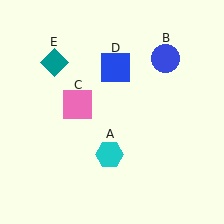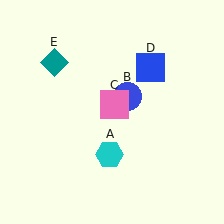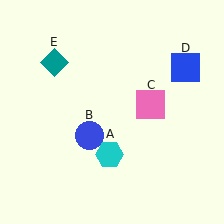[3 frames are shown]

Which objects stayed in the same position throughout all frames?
Cyan hexagon (object A) and teal diamond (object E) remained stationary.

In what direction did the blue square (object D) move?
The blue square (object D) moved right.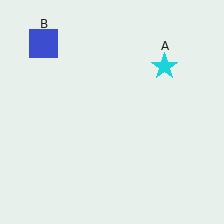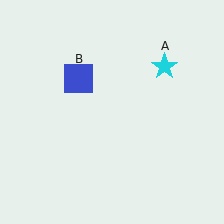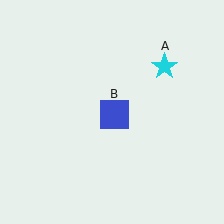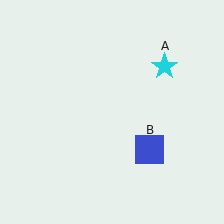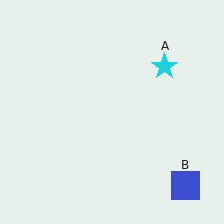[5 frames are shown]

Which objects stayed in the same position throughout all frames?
Cyan star (object A) remained stationary.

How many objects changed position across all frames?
1 object changed position: blue square (object B).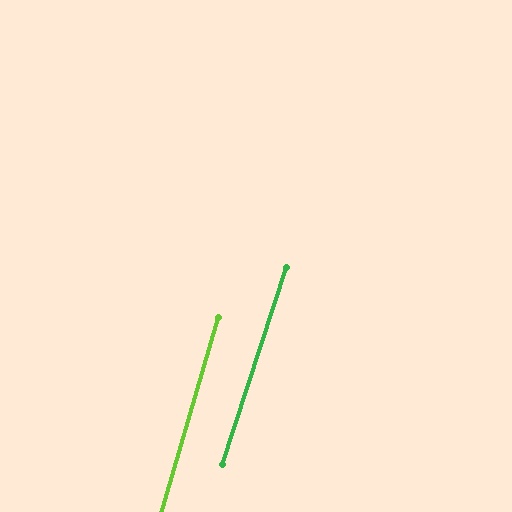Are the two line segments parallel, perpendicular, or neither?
Parallel — their directions differ by only 1.5°.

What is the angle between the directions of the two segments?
Approximately 2 degrees.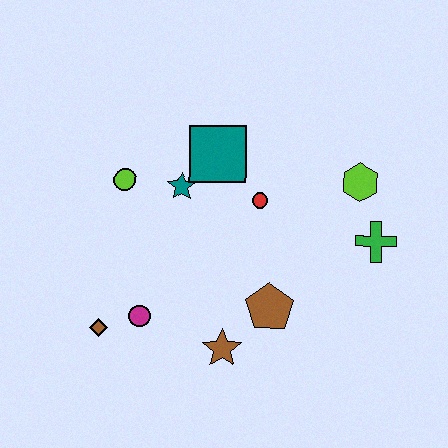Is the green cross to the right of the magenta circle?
Yes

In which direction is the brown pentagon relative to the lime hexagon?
The brown pentagon is below the lime hexagon.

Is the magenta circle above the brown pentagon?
No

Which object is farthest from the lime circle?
The green cross is farthest from the lime circle.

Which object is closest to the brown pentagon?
The brown star is closest to the brown pentagon.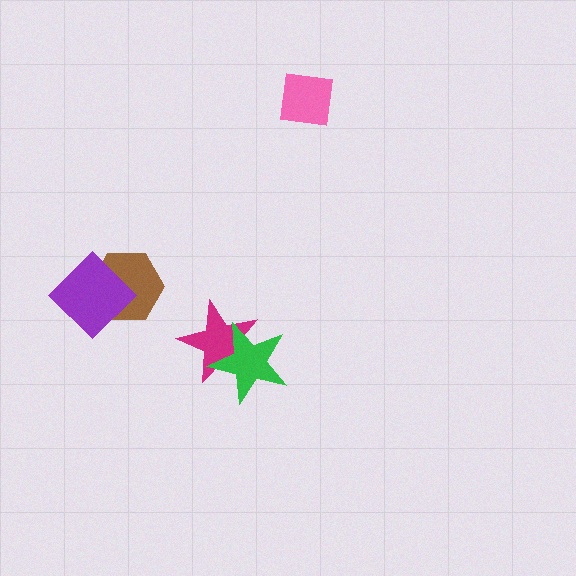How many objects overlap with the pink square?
0 objects overlap with the pink square.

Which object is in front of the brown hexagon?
The purple diamond is in front of the brown hexagon.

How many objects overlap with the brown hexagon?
1 object overlaps with the brown hexagon.